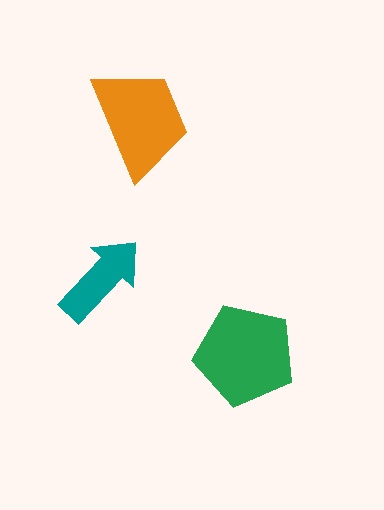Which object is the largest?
The green pentagon.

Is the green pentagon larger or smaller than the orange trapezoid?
Larger.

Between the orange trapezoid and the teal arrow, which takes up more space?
The orange trapezoid.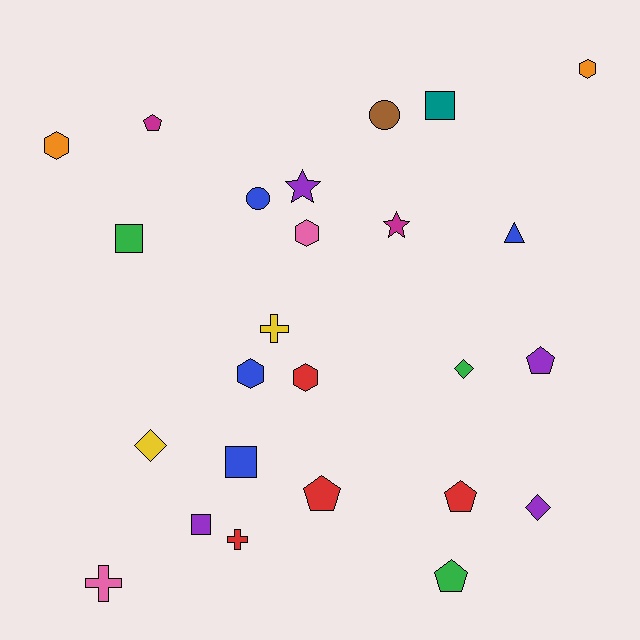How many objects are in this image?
There are 25 objects.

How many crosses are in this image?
There are 3 crosses.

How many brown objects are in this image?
There is 1 brown object.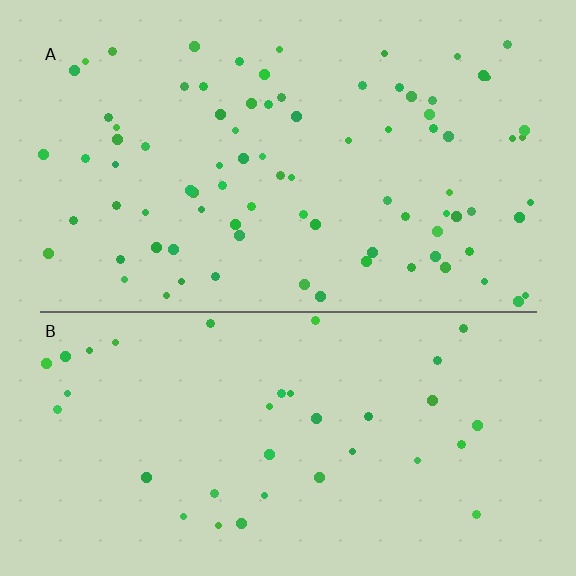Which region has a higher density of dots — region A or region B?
A (the top).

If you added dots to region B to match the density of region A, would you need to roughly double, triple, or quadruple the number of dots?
Approximately double.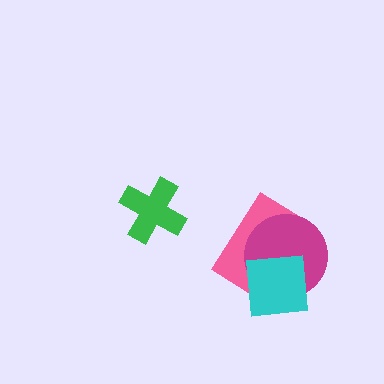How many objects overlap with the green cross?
0 objects overlap with the green cross.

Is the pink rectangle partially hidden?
Yes, it is partially covered by another shape.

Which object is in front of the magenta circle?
The cyan square is in front of the magenta circle.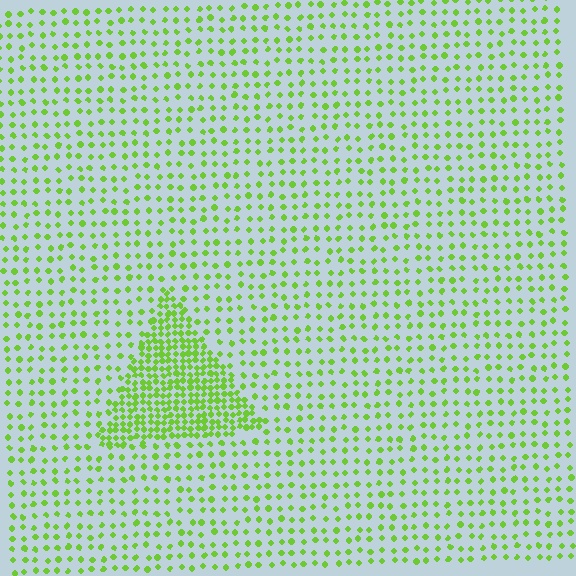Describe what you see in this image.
The image contains small lime elements arranged at two different densities. A triangle-shaped region is visible where the elements are more densely packed than the surrounding area.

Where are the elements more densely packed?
The elements are more densely packed inside the triangle boundary.